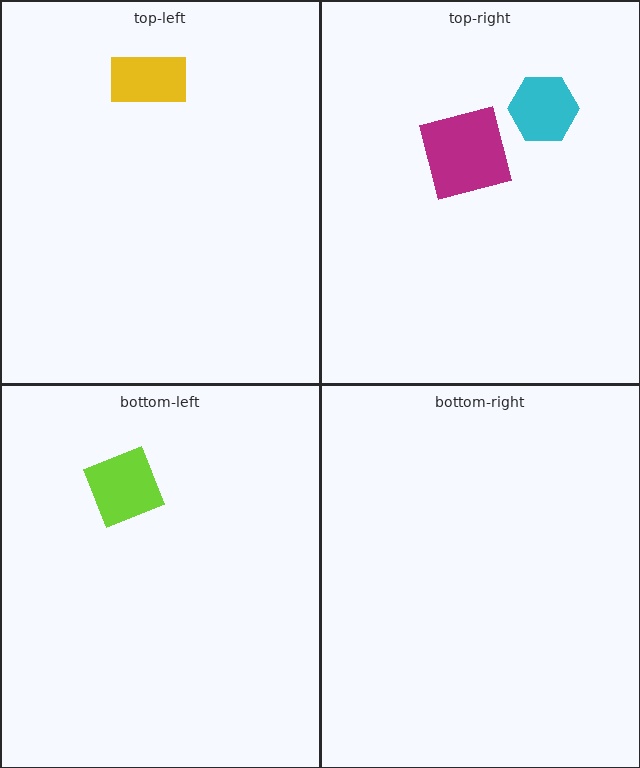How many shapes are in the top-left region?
1.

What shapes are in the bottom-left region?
The lime diamond.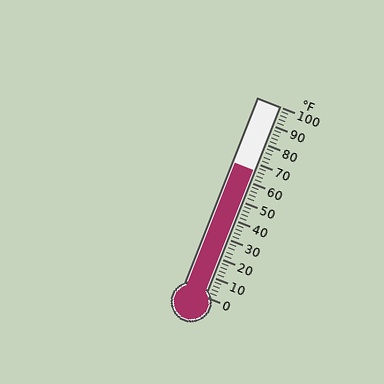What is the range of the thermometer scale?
The thermometer scale ranges from 0°F to 100°F.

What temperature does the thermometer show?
The thermometer shows approximately 66°F.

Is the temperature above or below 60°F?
The temperature is above 60°F.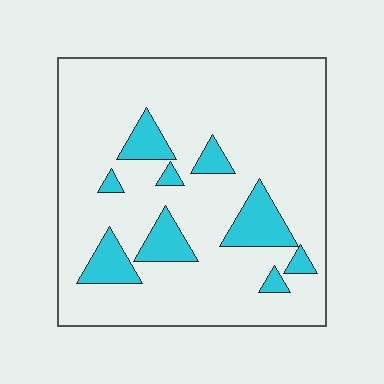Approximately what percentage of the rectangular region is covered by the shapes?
Approximately 15%.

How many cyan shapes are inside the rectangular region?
9.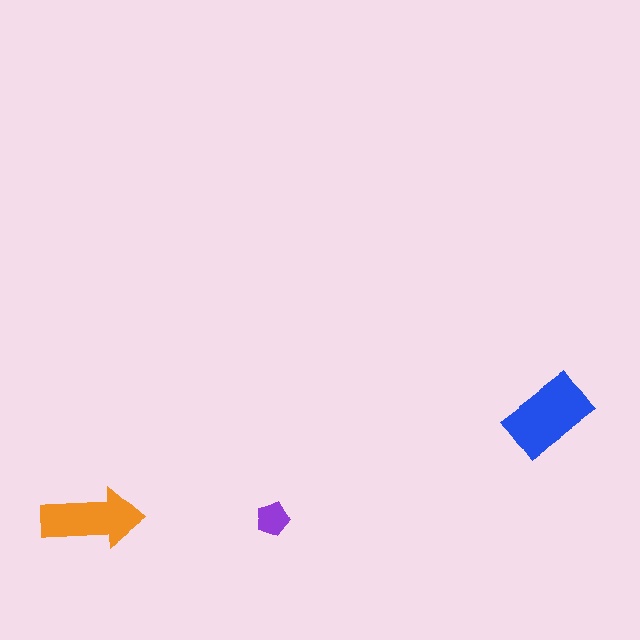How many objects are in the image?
There are 3 objects in the image.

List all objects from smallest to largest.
The purple pentagon, the orange arrow, the blue rectangle.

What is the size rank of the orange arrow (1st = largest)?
2nd.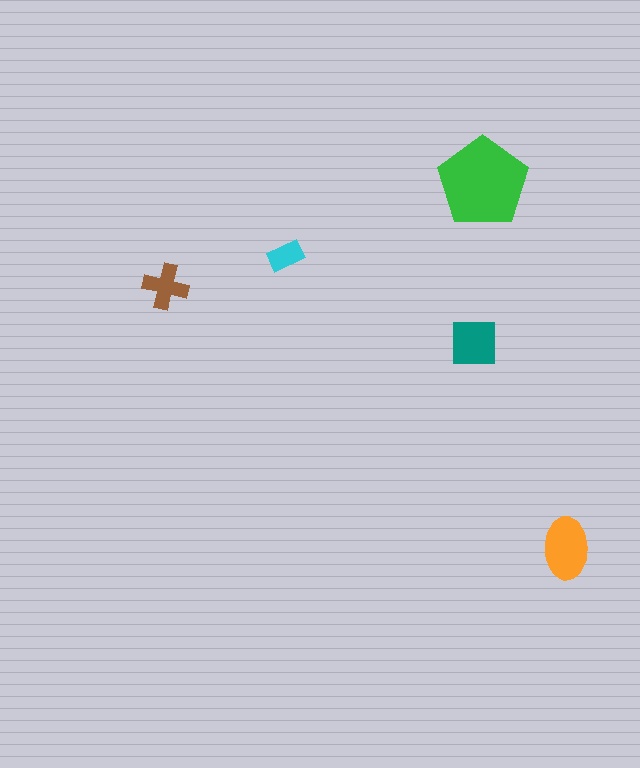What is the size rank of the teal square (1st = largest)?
3rd.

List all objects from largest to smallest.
The green pentagon, the orange ellipse, the teal square, the brown cross, the cyan rectangle.